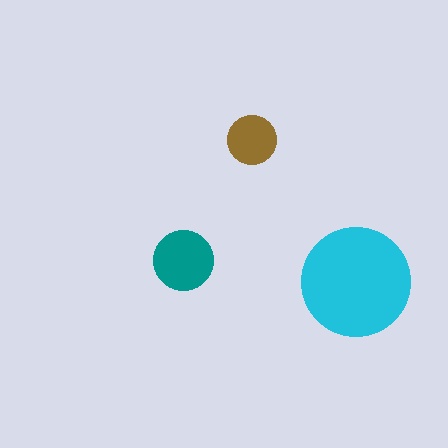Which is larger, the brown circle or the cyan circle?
The cyan one.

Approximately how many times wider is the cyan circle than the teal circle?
About 2 times wider.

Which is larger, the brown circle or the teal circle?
The teal one.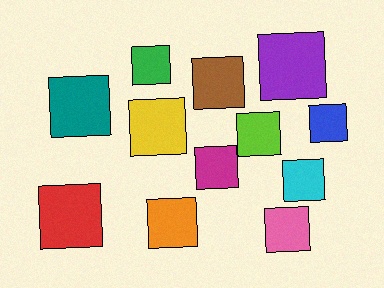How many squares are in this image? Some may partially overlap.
There are 12 squares.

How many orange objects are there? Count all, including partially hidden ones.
There is 1 orange object.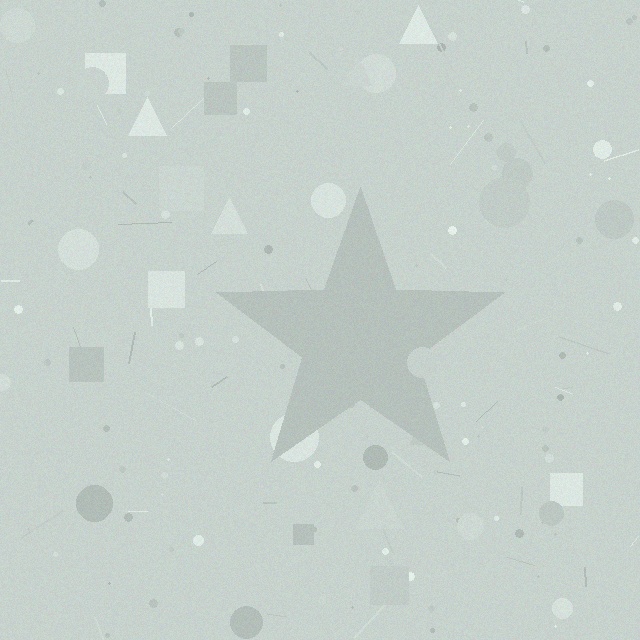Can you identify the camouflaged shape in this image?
The camouflaged shape is a star.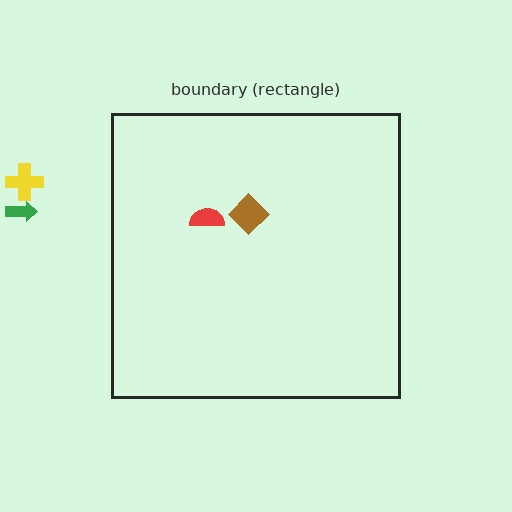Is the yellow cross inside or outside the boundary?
Outside.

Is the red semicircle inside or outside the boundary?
Inside.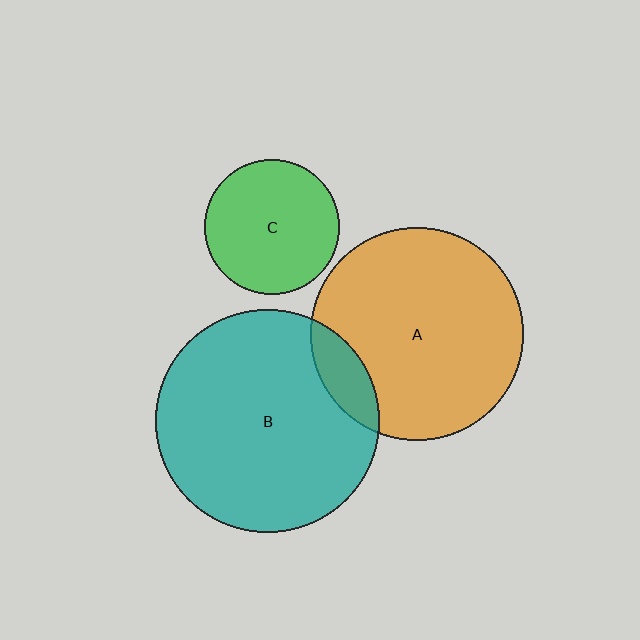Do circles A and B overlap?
Yes.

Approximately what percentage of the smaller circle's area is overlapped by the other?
Approximately 10%.